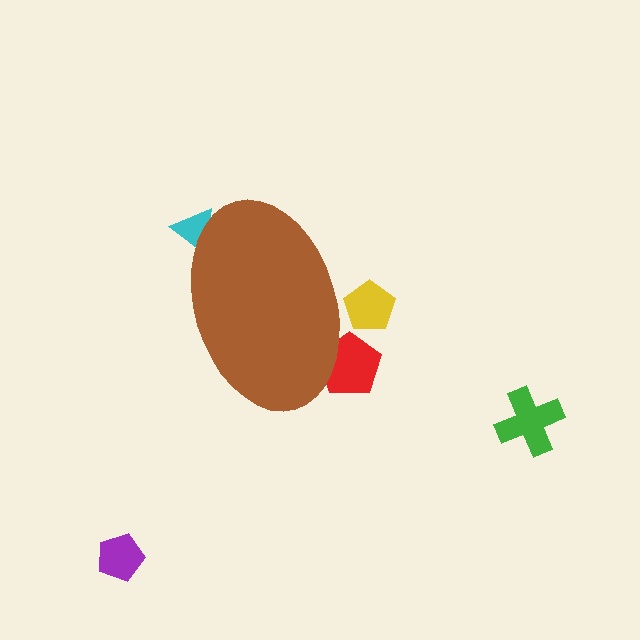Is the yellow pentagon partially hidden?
Yes, the yellow pentagon is partially hidden behind the brown ellipse.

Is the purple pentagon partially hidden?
No, the purple pentagon is fully visible.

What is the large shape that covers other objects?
A brown ellipse.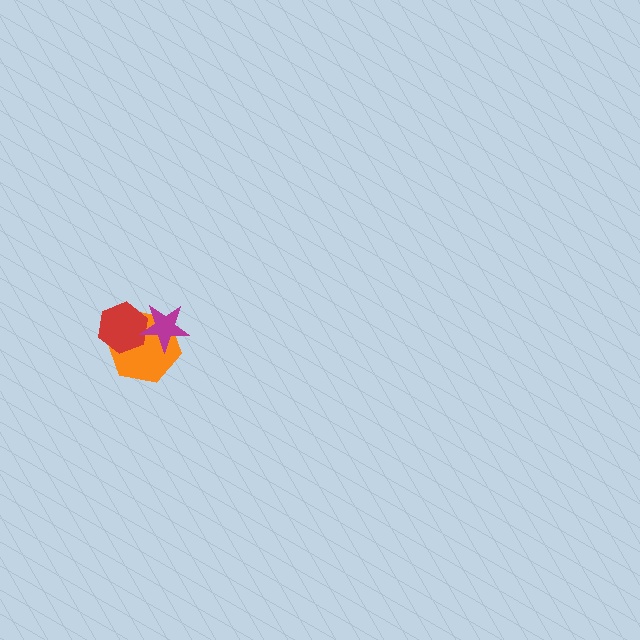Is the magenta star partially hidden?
No, no other shape covers it.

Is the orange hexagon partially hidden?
Yes, it is partially covered by another shape.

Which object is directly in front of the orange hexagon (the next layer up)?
The red hexagon is directly in front of the orange hexagon.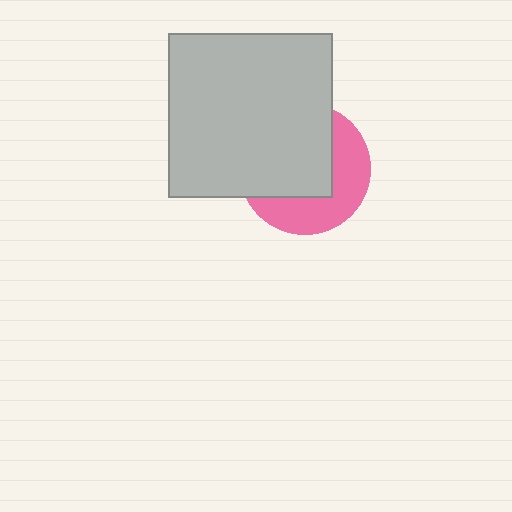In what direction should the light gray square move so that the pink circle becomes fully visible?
The light gray square should move toward the upper-left. That is the shortest direction to clear the overlap and leave the pink circle fully visible.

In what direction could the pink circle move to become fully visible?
The pink circle could move toward the lower-right. That would shift it out from behind the light gray square entirely.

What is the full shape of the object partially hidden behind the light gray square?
The partially hidden object is a pink circle.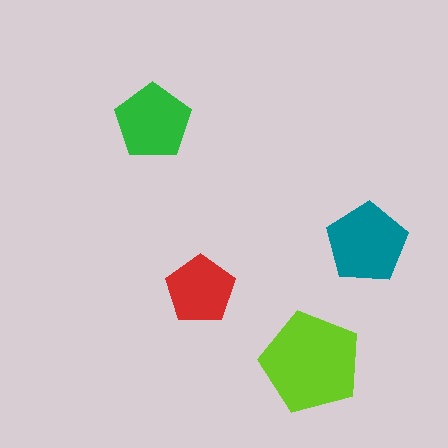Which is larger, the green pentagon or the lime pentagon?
The lime one.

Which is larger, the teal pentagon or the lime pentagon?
The lime one.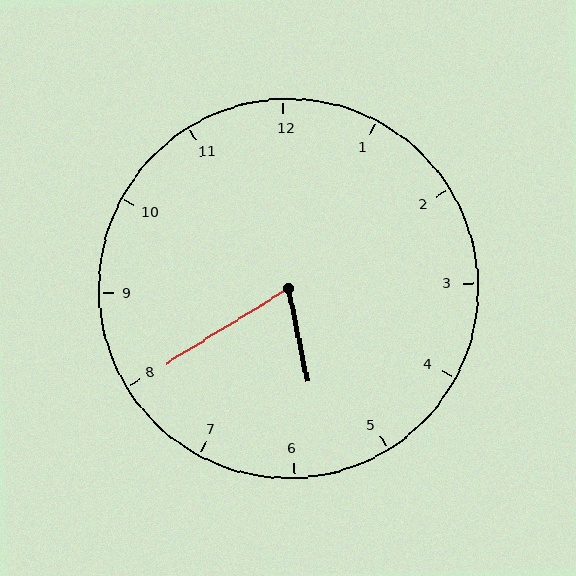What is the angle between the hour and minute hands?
Approximately 70 degrees.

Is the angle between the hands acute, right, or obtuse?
It is acute.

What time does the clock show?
5:40.